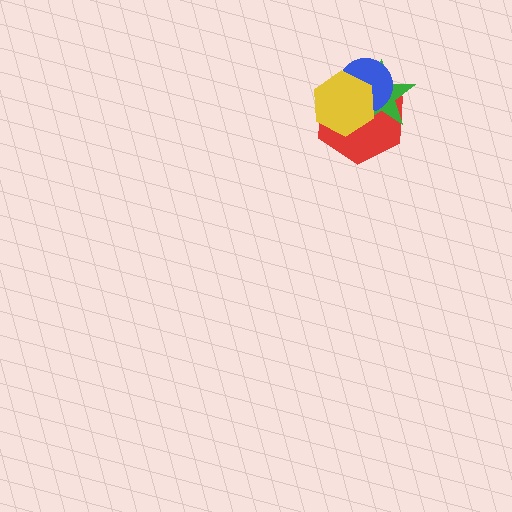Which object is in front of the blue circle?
The yellow hexagon is in front of the blue circle.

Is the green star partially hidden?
Yes, it is partially covered by another shape.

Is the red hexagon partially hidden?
Yes, it is partially covered by another shape.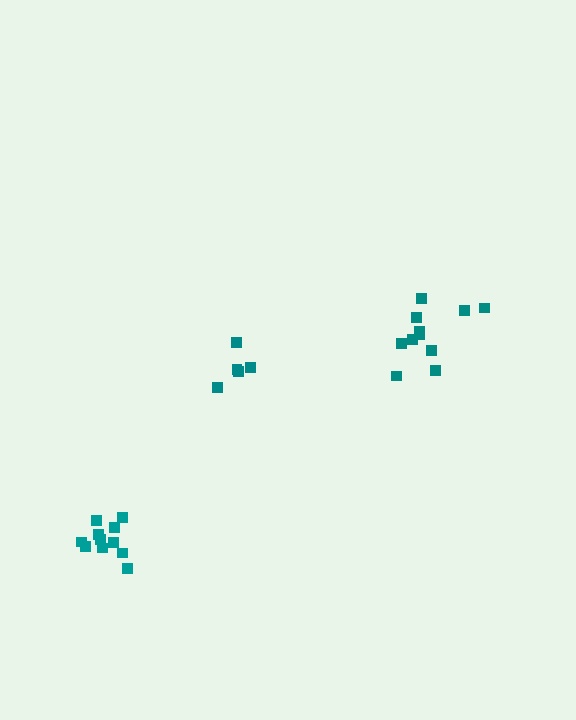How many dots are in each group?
Group 1: 11 dots, Group 2: 5 dots, Group 3: 11 dots (27 total).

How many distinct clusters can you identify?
There are 3 distinct clusters.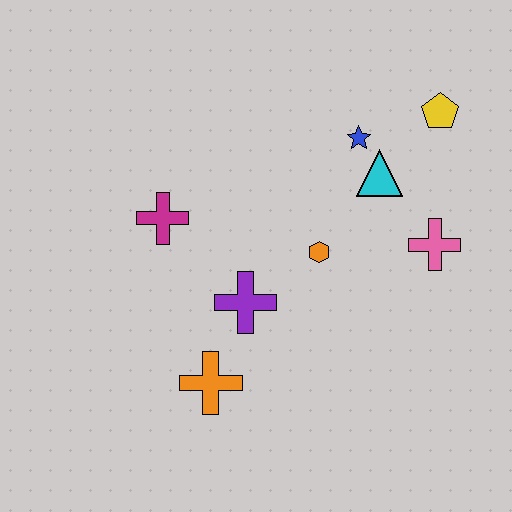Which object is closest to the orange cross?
The purple cross is closest to the orange cross.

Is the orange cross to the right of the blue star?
No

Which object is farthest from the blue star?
The orange cross is farthest from the blue star.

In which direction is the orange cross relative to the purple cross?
The orange cross is below the purple cross.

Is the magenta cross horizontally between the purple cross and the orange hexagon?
No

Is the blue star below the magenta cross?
No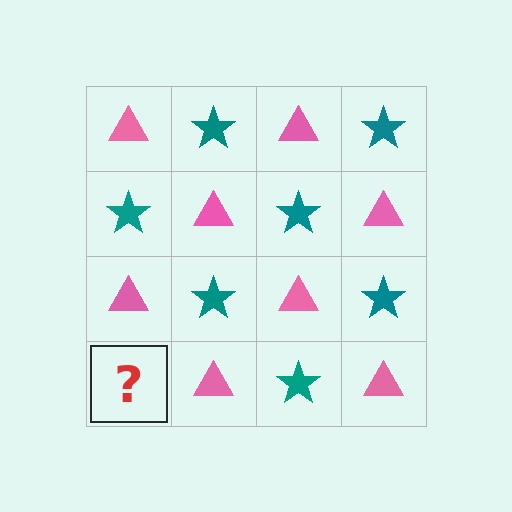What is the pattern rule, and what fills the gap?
The rule is that it alternates pink triangle and teal star in a checkerboard pattern. The gap should be filled with a teal star.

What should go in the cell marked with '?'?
The missing cell should contain a teal star.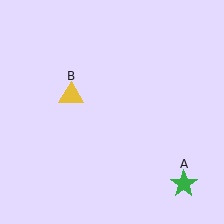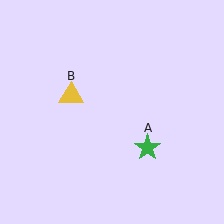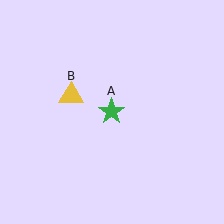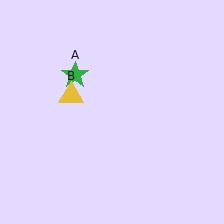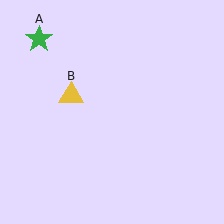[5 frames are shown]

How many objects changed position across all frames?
1 object changed position: green star (object A).